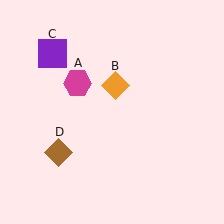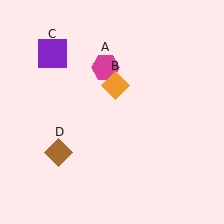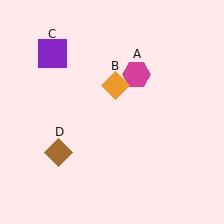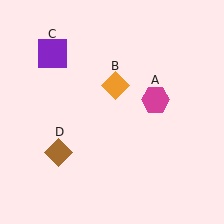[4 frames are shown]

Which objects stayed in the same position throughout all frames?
Orange diamond (object B) and purple square (object C) and brown diamond (object D) remained stationary.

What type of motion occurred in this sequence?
The magenta hexagon (object A) rotated clockwise around the center of the scene.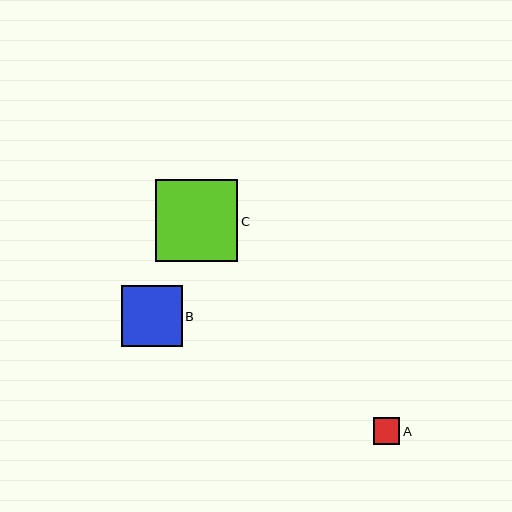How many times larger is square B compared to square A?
Square B is approximately 2.3 times the size of square A.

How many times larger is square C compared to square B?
Square C is approximately 1.3 times the size of square B.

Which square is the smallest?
Square A is the smallest with a size of approximately 26 pixels.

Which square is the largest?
Square C is the largest with a size of approximately 82 pixels.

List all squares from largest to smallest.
From largest to smallest: C, B, A.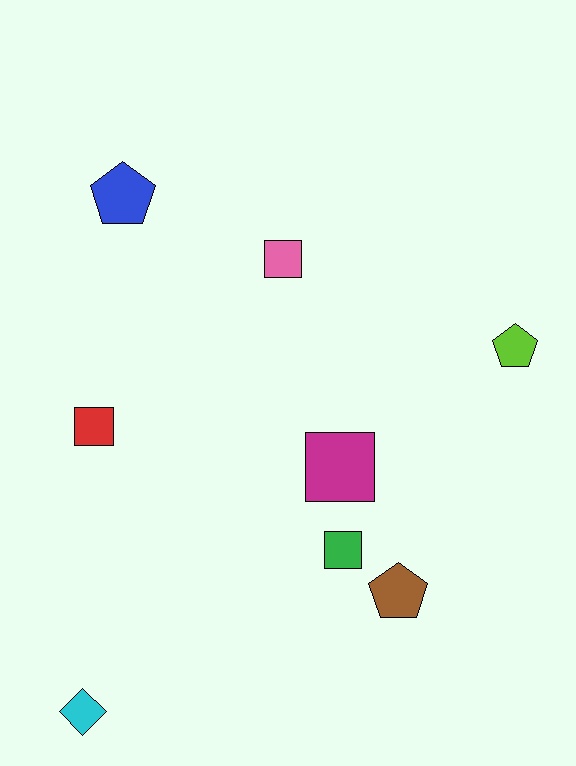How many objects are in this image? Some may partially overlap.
There are 8 objects.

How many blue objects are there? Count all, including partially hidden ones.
There is 1 blue object.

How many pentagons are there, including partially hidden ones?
There are 3 pentagons.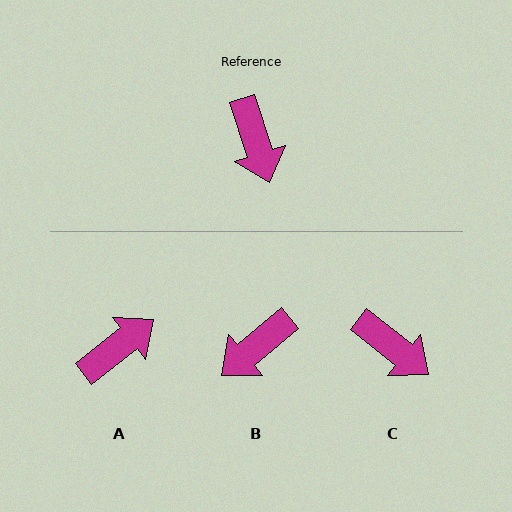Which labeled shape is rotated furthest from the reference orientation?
A, about 110 degrees away.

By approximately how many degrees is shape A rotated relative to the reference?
Approximately 110 degrees counter-clockwise.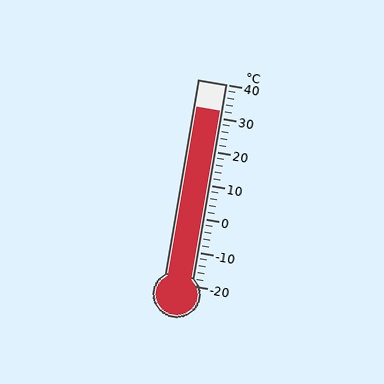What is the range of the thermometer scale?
The thermometer scale ranges from -20°C to 40°C.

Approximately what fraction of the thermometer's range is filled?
The thermometer is filled to approximately 85% of its range.